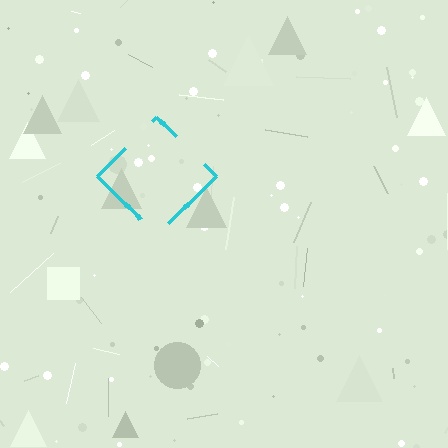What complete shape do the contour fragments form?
The contour fragments form a diamond.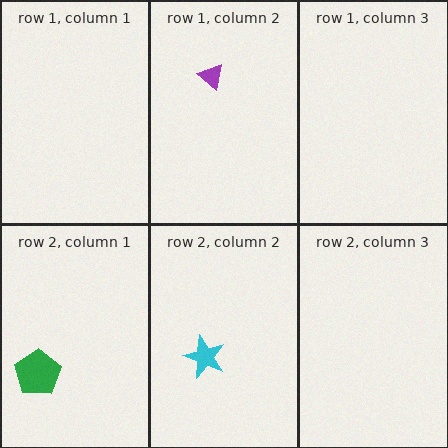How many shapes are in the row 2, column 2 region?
1.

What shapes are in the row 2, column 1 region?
The green pentagon.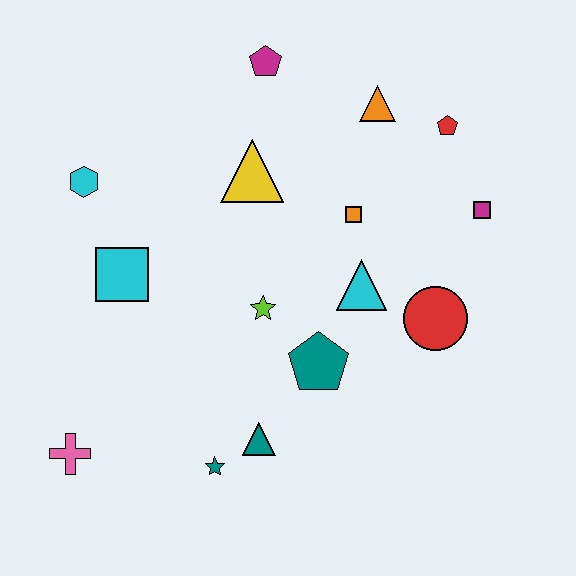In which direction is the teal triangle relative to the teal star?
The teal triangle is to the right of the teal star.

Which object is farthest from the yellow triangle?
The pink cross is farthest from the yellow triangle.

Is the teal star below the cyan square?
Yes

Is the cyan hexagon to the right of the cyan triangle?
No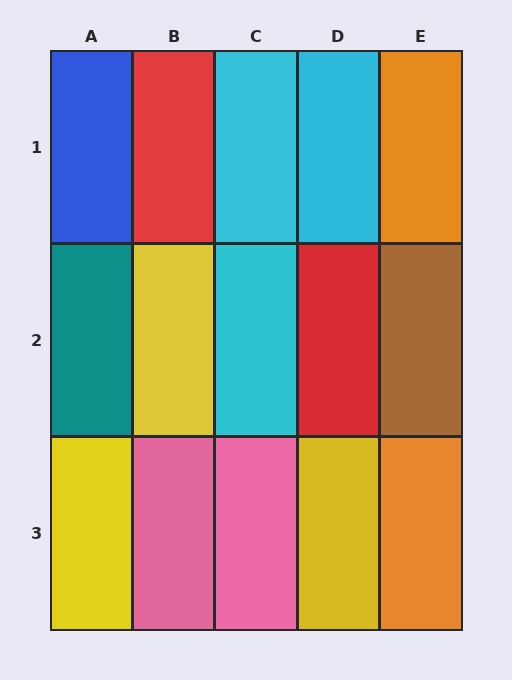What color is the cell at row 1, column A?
Blue.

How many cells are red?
2 cells are red.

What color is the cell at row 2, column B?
Yellow.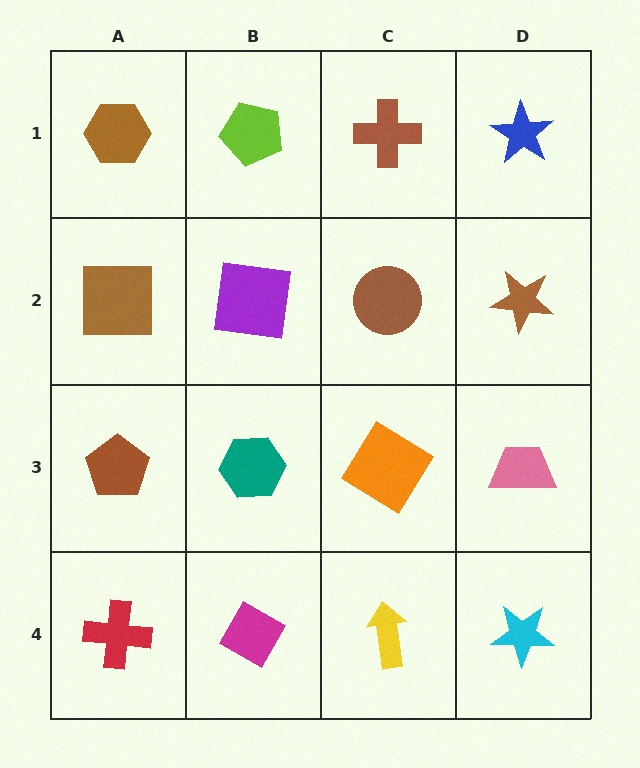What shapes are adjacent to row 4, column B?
A teal hexagon (row 3, column B), a red cross (row 4, column A), a yellow arrow (row 4, column C).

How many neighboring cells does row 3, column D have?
3.